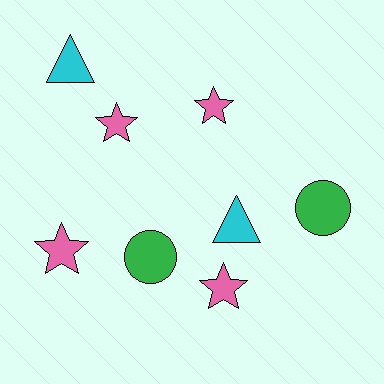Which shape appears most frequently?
Star, with 4 objects.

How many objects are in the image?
There are 8 objects.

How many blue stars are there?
There are no blue stars.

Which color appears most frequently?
Pink, with 4 objects.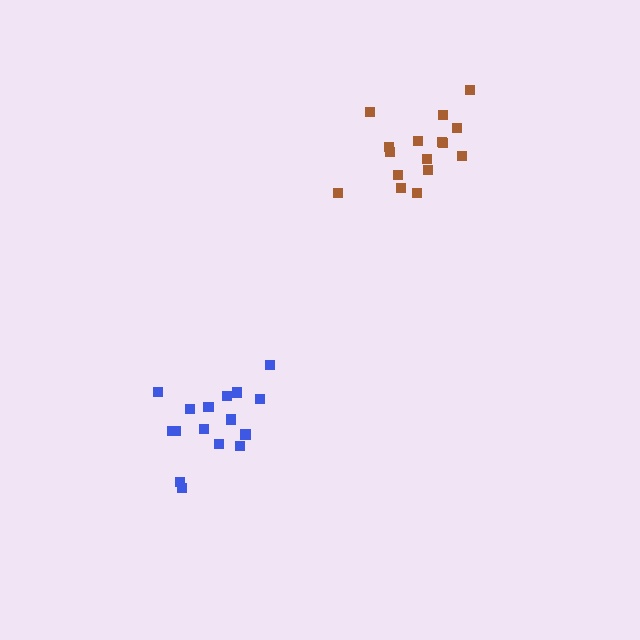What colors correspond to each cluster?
The clusters are colored: blue, brown.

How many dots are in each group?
Group 1: 16 dots, Group 2: 16 dots (32 total).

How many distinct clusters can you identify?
There are 2 distinct clusters.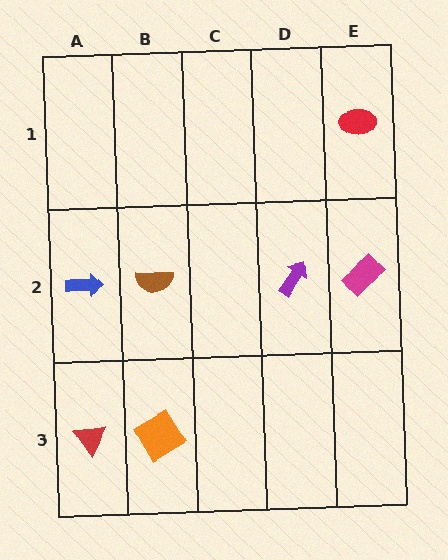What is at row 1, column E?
A red ellipse.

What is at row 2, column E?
A magenta rectangle.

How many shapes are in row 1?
1 shape.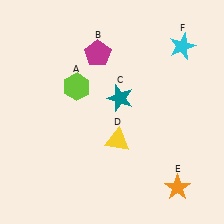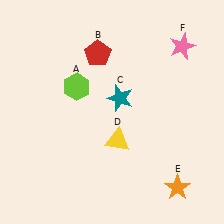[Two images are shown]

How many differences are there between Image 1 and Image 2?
There are 2 differences between the two images.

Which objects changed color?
B changed from magenta to red. F changed from cyan to pink.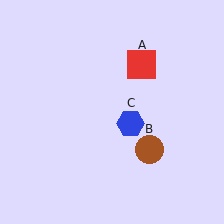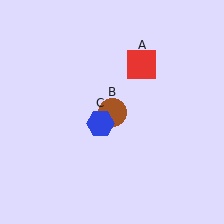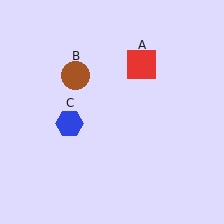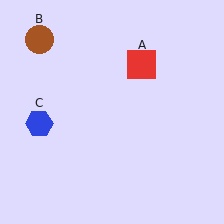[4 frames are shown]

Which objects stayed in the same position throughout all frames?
Red square (object A) remained stationary.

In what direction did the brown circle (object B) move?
The brown circle (object B) moved up and to the left.